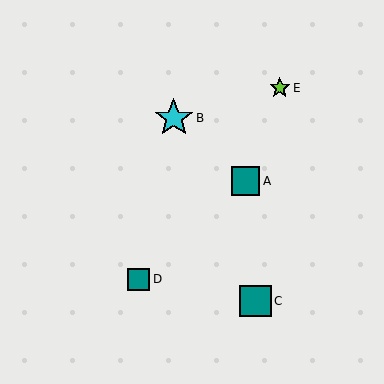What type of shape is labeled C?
Shape C is a teal square.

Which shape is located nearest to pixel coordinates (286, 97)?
The lime star (labeled E) at (280, 88) is nearest to that location.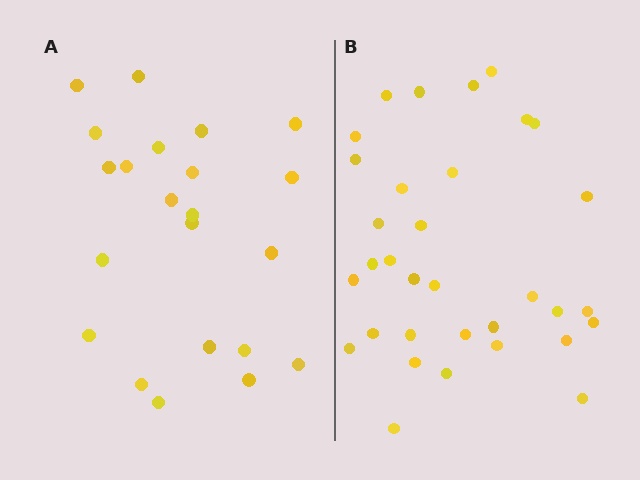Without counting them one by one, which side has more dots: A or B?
Region B (the right region) has more dots.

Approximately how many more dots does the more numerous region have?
Region B has roughly 12 or so more dots than region A.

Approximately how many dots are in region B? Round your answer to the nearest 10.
About 30 dots. (The exact count is 33, which rounds to 30.)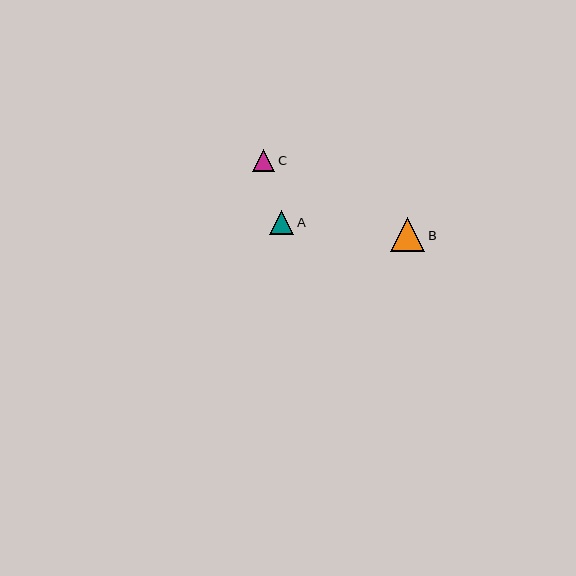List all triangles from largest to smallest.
From largest to smallest: B, A, C.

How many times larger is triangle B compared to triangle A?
Triangle B is approximately 1.4 times the size of triangle A.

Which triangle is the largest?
Triangle B is the largest with a size of approximately 34 pixels.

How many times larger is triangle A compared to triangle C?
Triangle A is approximately 1.1 times the size of triangle C.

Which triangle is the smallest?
Triangle C is the smallest with a size of approximately 22 pixels.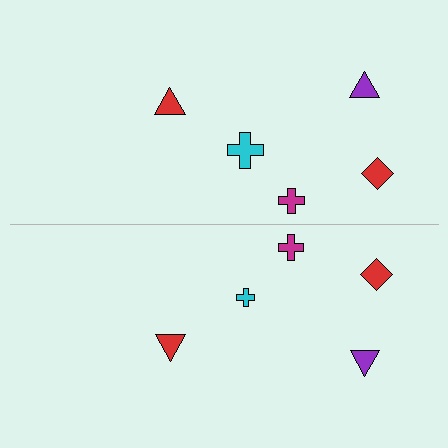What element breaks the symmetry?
The cyan cross on the bottom side has a different size than its mirror counterpart.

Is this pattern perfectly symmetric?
No, the pattern is not perfectly symmetric. The cyan cross on the bottom side has a different size than its mirror counterpart.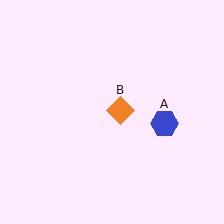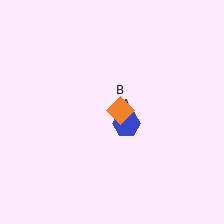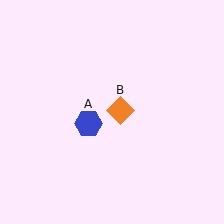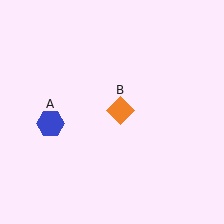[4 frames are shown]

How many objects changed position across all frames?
1 object changed position: blue hexagon (object A).